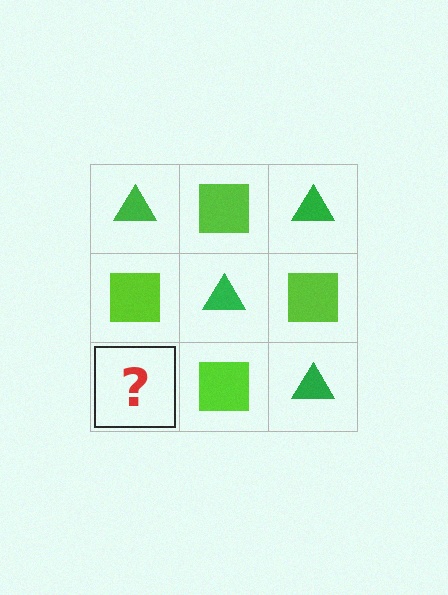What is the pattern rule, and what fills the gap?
The rule is that it alternates green triangle and lime square in a checkerboard pattern. The gap should be filled with a green triangle.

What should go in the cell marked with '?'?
The missing cell should contain a green triangle.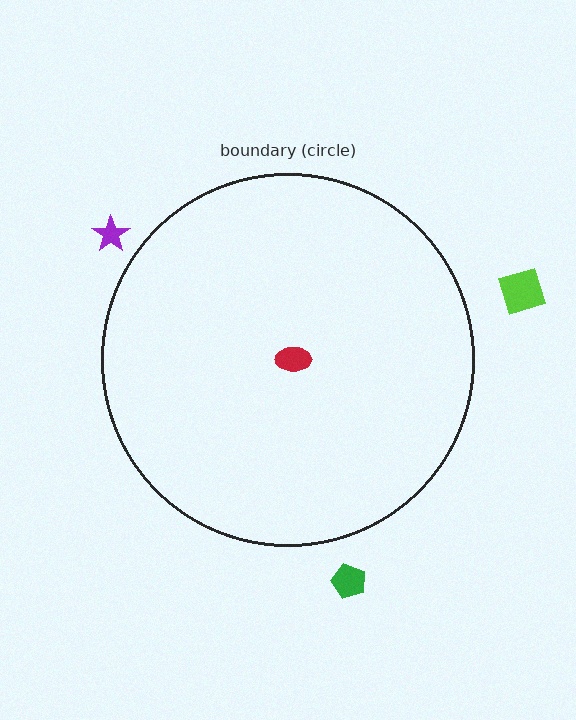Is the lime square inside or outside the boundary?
Outside.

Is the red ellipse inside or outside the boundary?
Inside.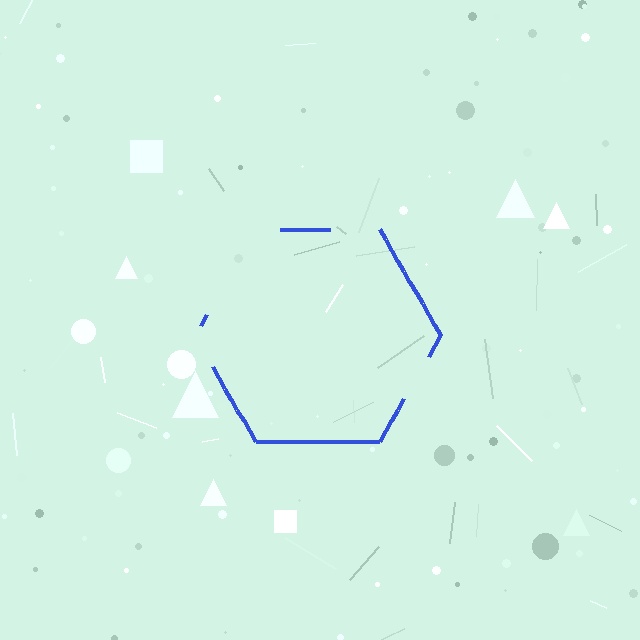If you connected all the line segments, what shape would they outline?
They would outline a hexagon.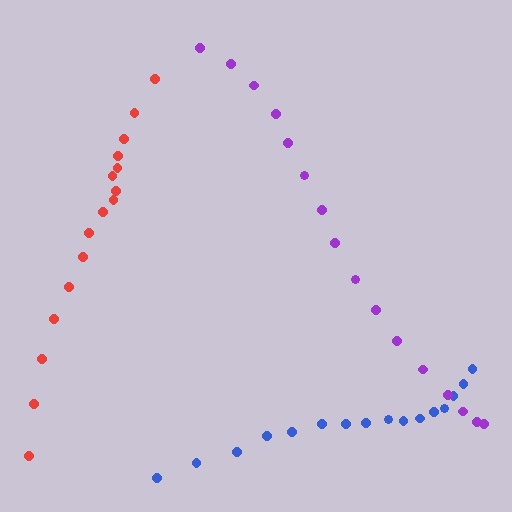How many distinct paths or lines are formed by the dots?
There are 3 distinct paths.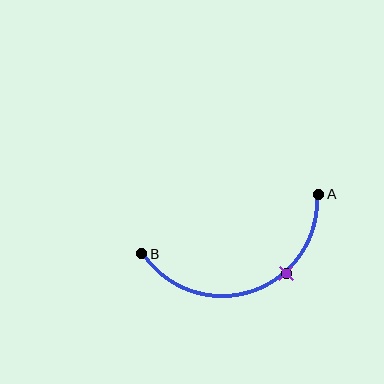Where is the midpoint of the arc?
The arc midpoint is the point on the curve farthest from the straight line joining A and B. It sits below that line.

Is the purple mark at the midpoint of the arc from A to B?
No. The purple mark lies on the arc but is closer to endpoint A. The arc midpoint would be at the point on the curve equidistant along the arc from both A and B.